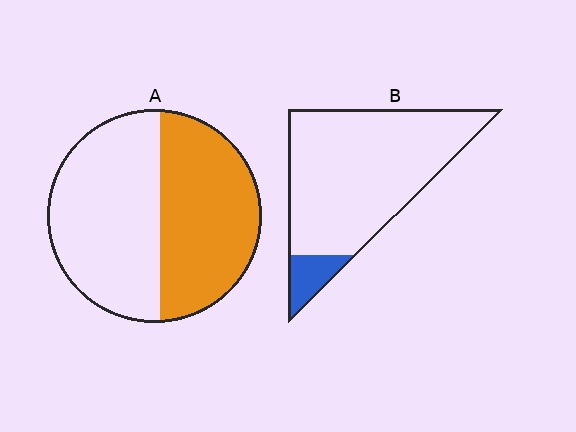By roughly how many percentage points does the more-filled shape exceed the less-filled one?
By roughly 35 percentage points (A over B).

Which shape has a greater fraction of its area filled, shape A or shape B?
Shape A.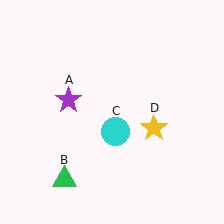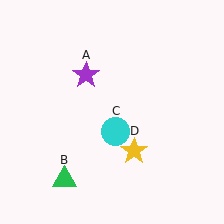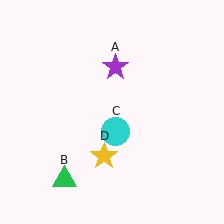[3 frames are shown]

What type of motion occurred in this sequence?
The purple star (object A), yellow star (object D) rotated clockwise around the center of the scene.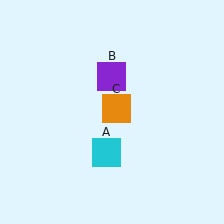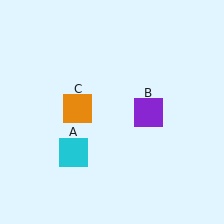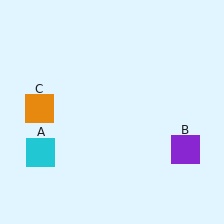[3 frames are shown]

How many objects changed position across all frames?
3 objects changed position: cyan square (object A), purple square (object B), orange square (object C).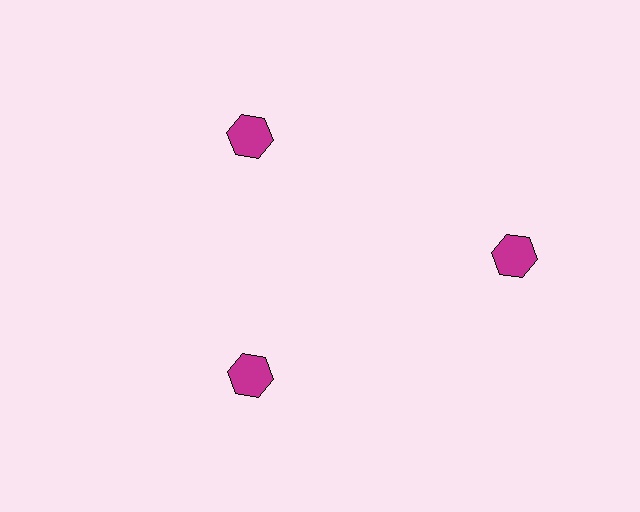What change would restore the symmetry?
The symmetry would be restored by moving it inward, back onto the ring so that all 3 hexagons sit at equal angles and equal distance from the center.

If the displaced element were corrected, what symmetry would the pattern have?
It would have 3-fold rotational symmetry — the pattern would map onto itself every 120 degrees.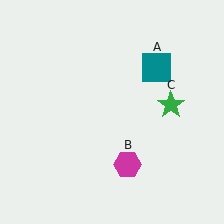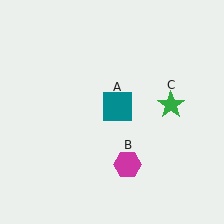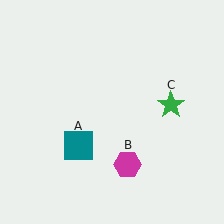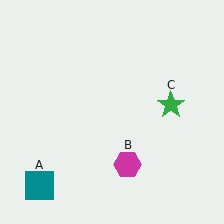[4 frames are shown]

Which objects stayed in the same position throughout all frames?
Magenta hexagon (object B) and green star (object C) remained stationary.